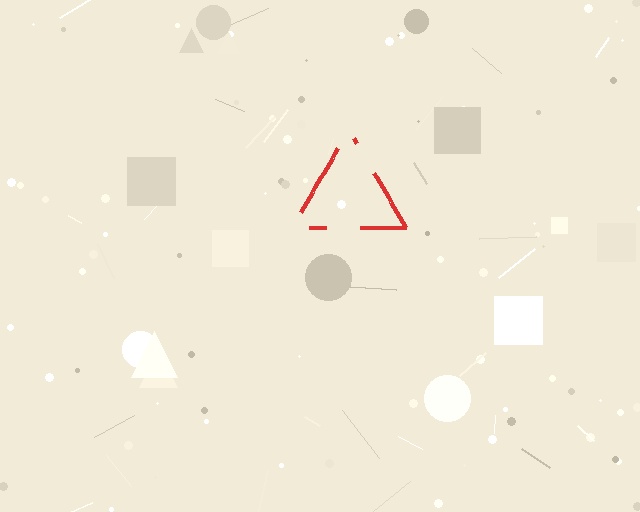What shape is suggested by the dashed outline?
The dashed outline suggests a triangle.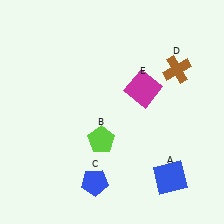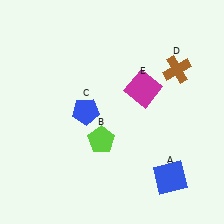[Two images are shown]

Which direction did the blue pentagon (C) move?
The blue pentagon (C) moved up.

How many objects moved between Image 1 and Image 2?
1 object moved between the two images.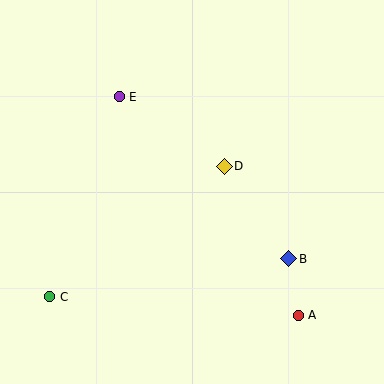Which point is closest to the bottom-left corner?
Point C is closest to the bottom-left corner.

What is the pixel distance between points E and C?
The distance between E and C is 212 pixels.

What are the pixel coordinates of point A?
Point A is at (298, 315).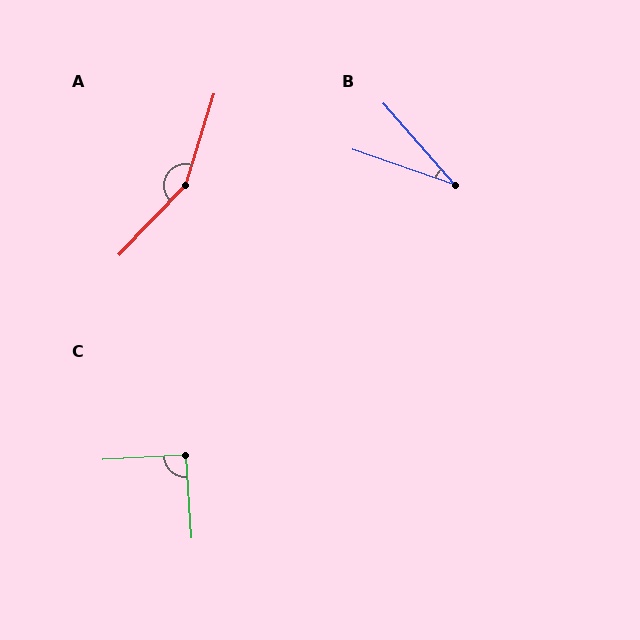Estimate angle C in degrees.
Approximately 91 degrees.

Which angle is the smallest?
B, at approximately 30 degrees.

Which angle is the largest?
A, at approximately 153 degrees.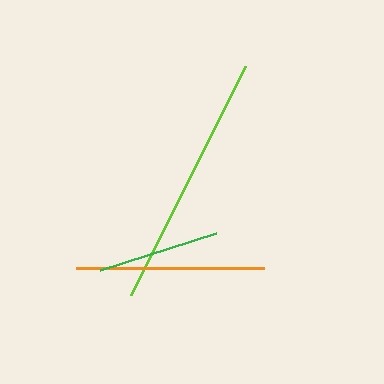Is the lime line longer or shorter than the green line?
The lime line is longer than the green line.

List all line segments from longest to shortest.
From longest to shortest: lime, orange, green.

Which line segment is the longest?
The lime line is the longest at approximately 256 pixels.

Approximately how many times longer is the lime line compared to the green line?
The lime line is approximately 2.1 times the length of the green line.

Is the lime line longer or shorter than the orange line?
The lime line is longer than the orange line.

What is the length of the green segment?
The green segment is approximately 122 pixels long.